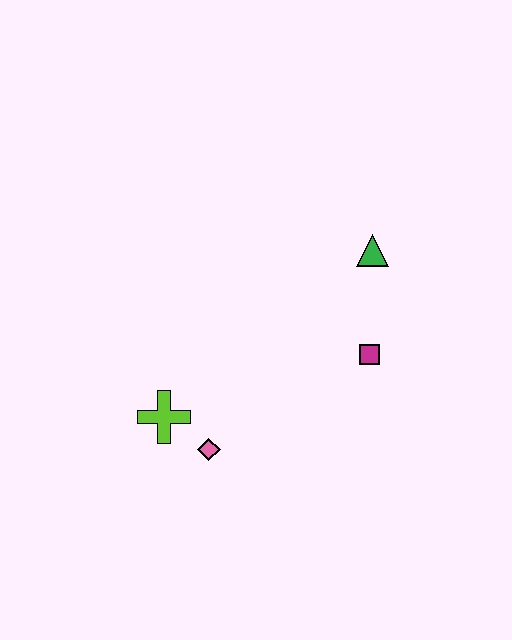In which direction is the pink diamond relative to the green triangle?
The pink diamond is below the green triangle.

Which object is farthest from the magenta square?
The lime cross is farthest from the magenta square.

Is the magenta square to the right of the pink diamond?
Yes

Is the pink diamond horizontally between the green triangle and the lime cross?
Yes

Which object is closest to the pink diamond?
The lime cross is closest to the pink diamond.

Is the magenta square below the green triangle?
Yes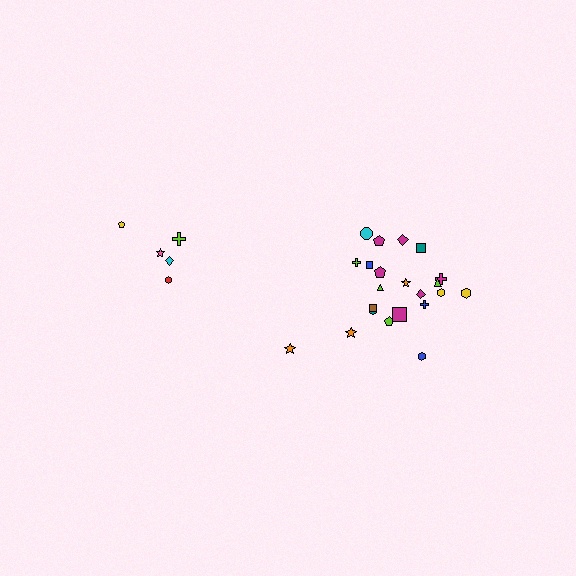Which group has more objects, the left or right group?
The right group.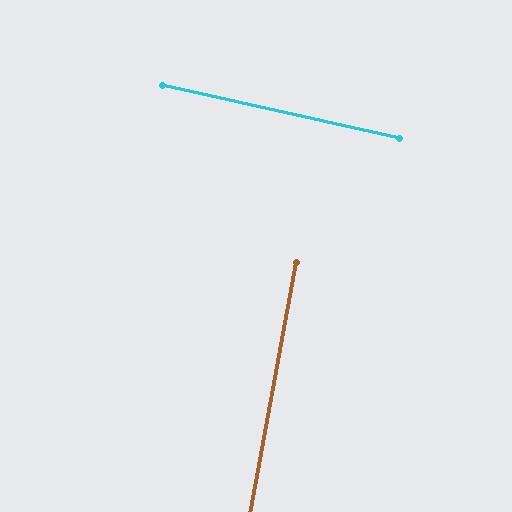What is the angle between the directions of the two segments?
Approximately 88 degrees.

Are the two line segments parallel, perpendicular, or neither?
Perpendicular — they meet at approximately 88°.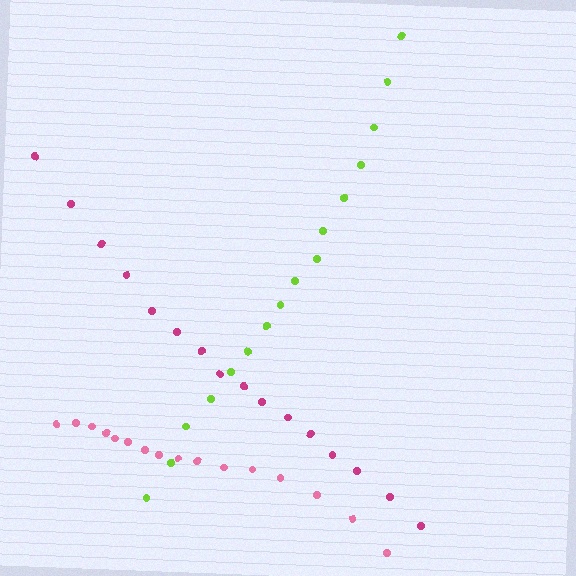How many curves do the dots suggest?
There are 3 distinct paths.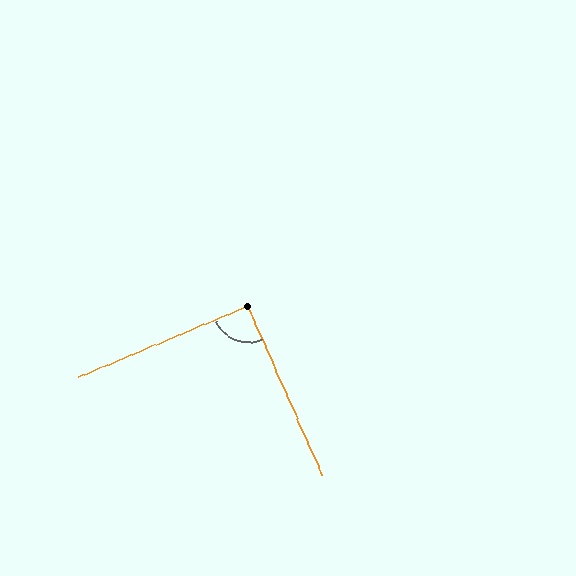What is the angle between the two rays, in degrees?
Approximately 91 degrees.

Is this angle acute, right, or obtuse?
It is approximately a right angle.